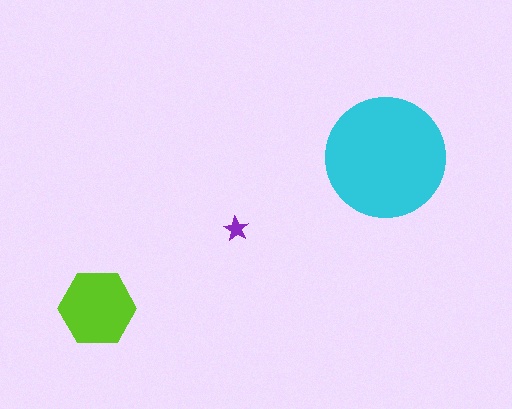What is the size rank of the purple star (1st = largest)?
3rd.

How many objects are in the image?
There are 3 objects in the image.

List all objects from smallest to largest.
The purple star, the lime hexagon, the cyan circle.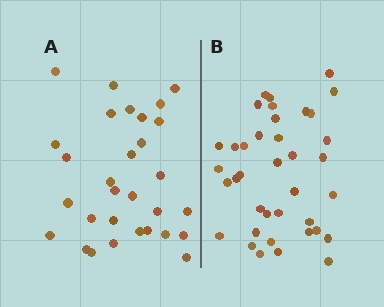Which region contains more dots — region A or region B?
Region B (the right region) has more dots.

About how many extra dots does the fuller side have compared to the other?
Region B has roughly 8 or so more dots than region A.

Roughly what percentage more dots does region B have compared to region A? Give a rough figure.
About 25% more.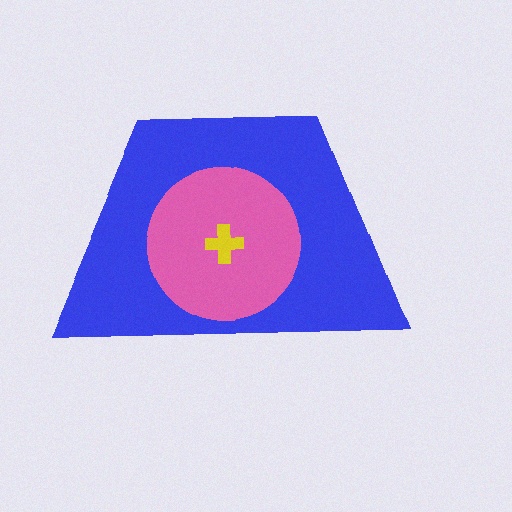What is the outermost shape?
The blue trapezoid.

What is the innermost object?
The yellow cross.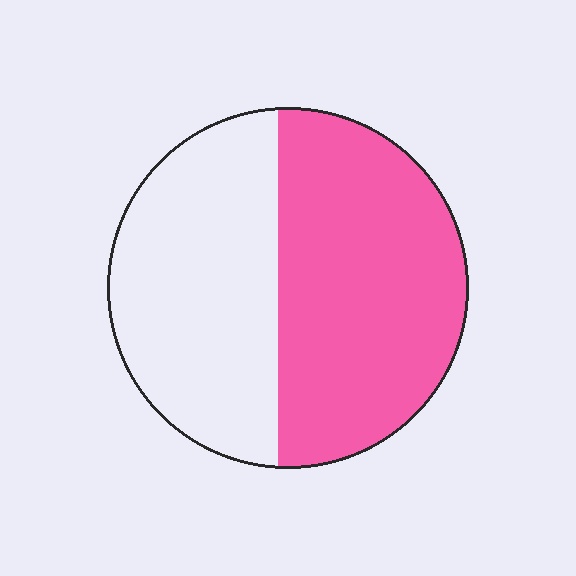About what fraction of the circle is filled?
About one half (1/2).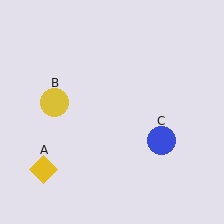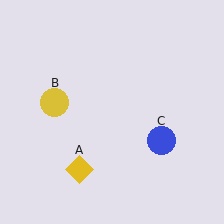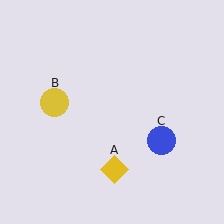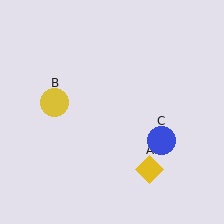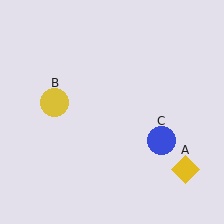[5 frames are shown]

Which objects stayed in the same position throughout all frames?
Yellow circle (object B) and blue circle (object C) remained stationary.